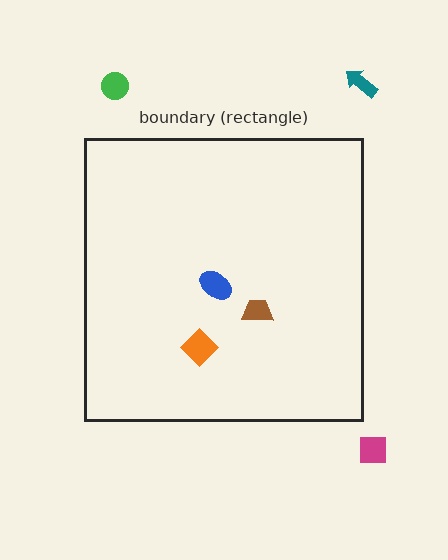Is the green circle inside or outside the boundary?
Outside.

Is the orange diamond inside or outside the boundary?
Inside.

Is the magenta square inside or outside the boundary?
Outside.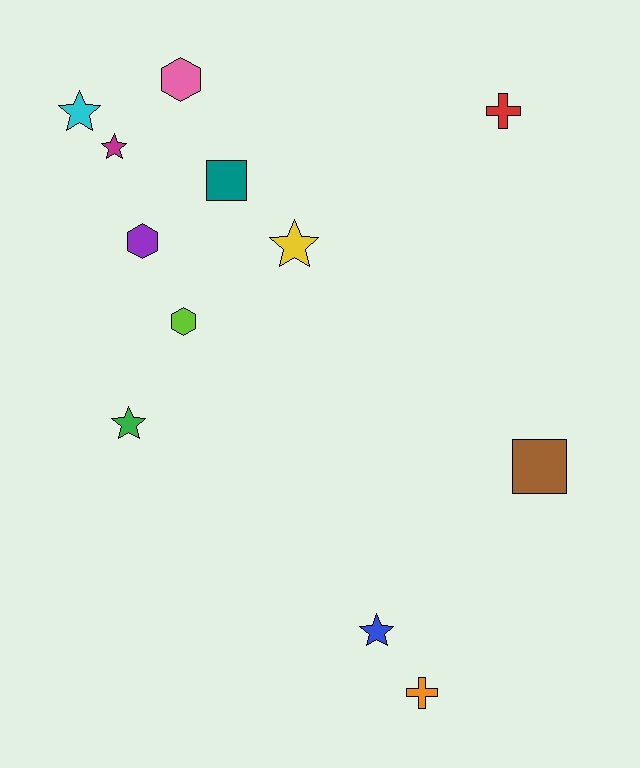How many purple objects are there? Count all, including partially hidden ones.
There is 1 purple object.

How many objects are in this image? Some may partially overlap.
There are 12 objects.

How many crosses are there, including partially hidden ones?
There are 2 crosses.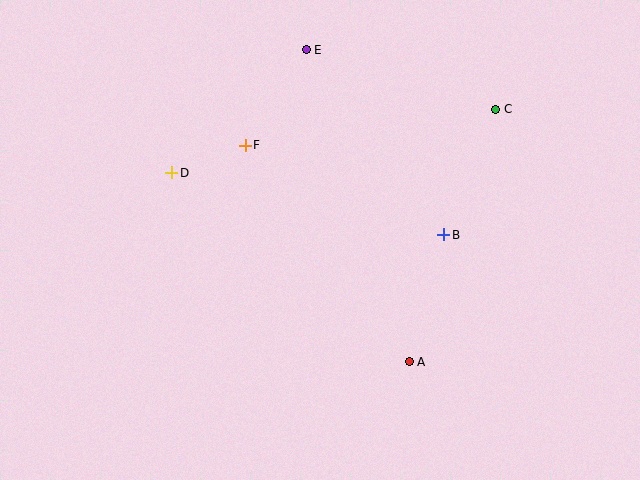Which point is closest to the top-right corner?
Point C is closest to the top-right corner.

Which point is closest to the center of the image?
Point F at (245, 145) is closest to the center.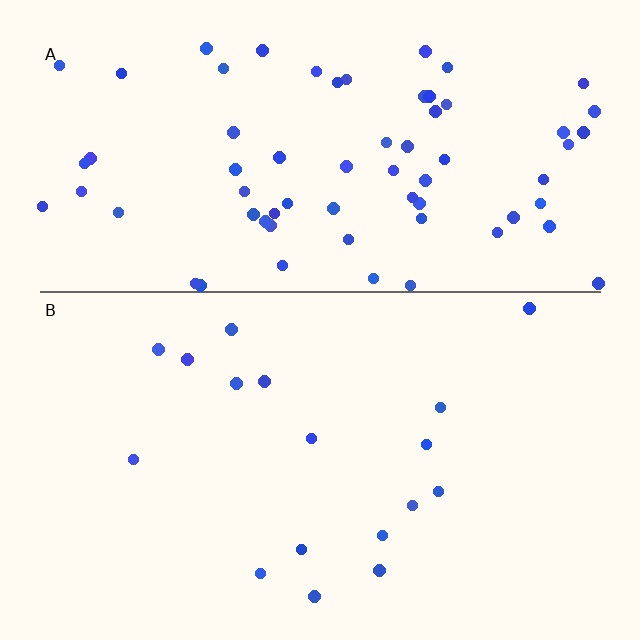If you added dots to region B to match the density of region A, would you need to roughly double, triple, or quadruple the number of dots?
Approximately quadruple.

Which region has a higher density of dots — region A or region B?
A (the top).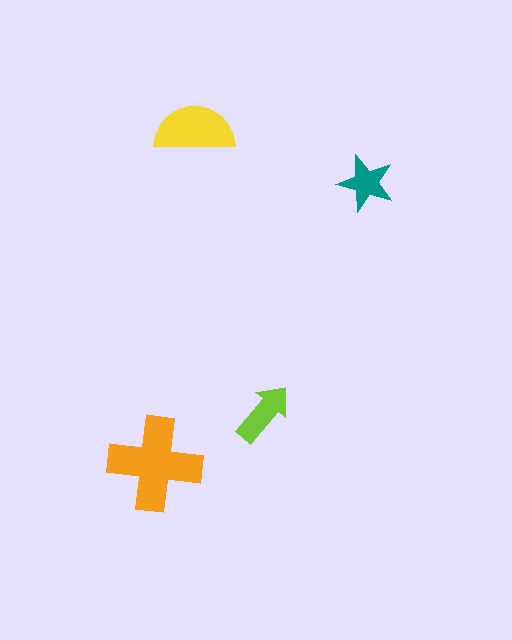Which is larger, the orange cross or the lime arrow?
The orange cross.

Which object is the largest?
The orange cross.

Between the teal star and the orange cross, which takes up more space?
The orange cross.